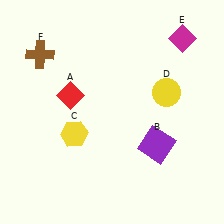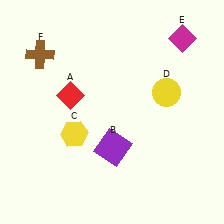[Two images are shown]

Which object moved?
The purple square (B) moved left.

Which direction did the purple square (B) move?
The purple square (B) moved left.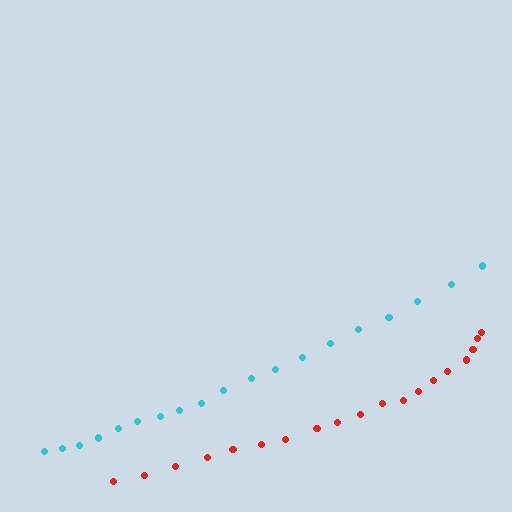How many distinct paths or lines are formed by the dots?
There are 2 distinct paths.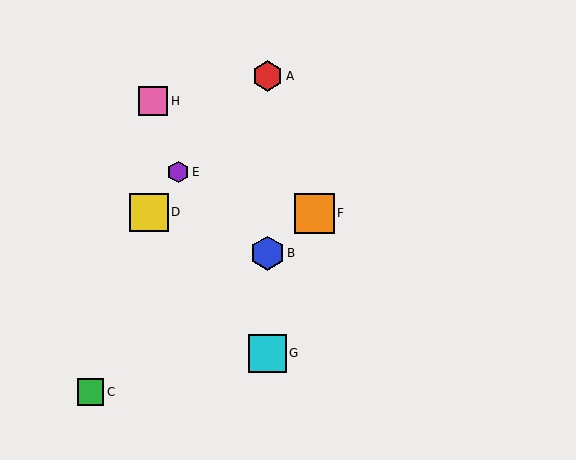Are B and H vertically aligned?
No, B is at x≈267 and H is at x≈153.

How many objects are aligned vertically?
3 objects (A, B, G) are aligned vertically.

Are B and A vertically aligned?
Yes, both are at x≈267.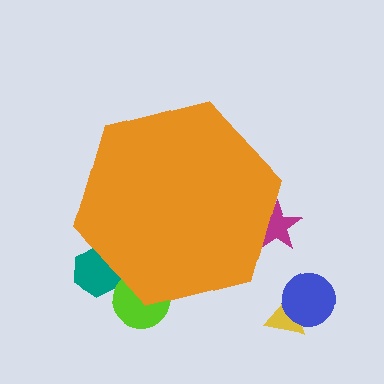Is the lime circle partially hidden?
Yes, the lime circle is partially hidden behind the orange hexagon.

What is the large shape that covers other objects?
An orange hexagon.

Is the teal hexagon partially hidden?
Yes, the teal hexagon is partially hidden behind the orange hexagon.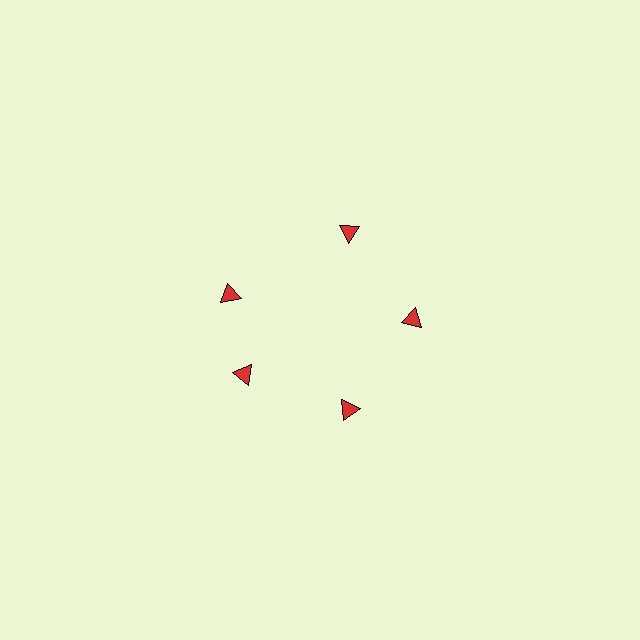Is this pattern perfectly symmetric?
No. The 5 red triangles are arranged in a ring, but one element near the 10 o'clock position is rotated out of alignment along the ring, breaking the 5-fold rotational symmetry.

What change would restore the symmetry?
The symmetry would be restored by rotating it back into even spacing with its neighbors so that all 5 triangles sit at equal angles and equal distance from the center.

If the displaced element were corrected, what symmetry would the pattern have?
It would have 5-fold rotational symmetry — the pattern would map onto itself every 72 degrees.